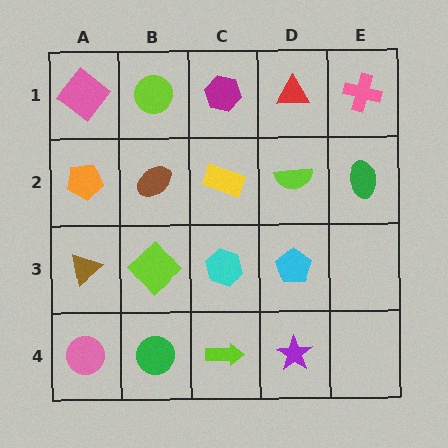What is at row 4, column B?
A green circle.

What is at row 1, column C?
A magenta hexagon.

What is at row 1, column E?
A pink cross.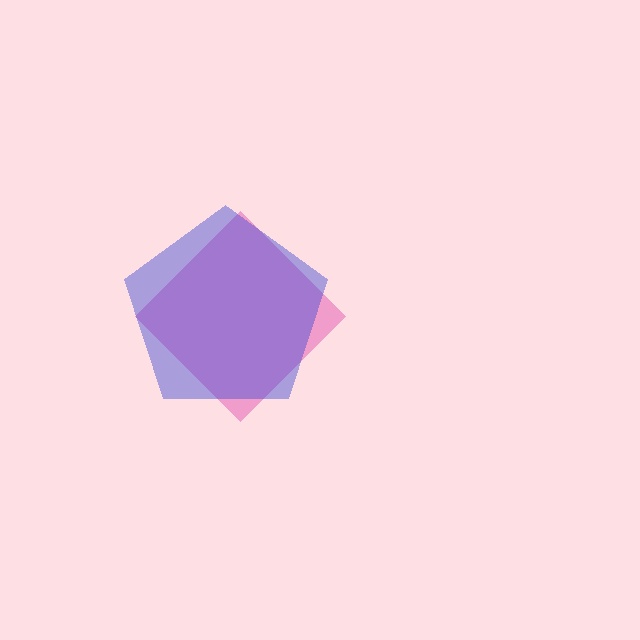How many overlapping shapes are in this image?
There are 2 overlapping shapes in the image.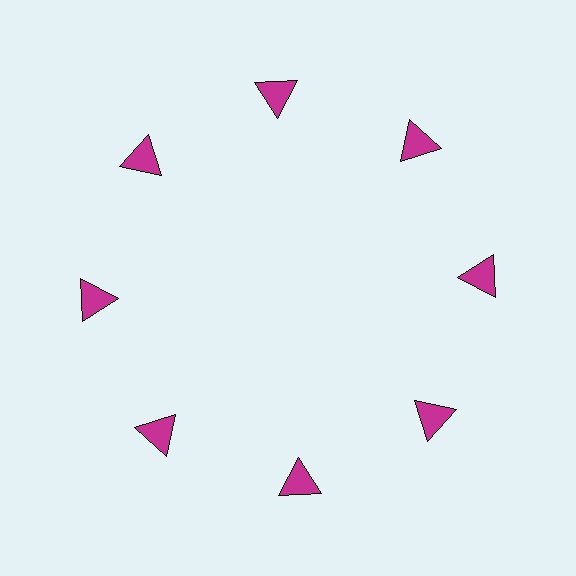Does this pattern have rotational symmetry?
Yes, this pattern has 8-fold rotational symmetry. It looks the same after rotating 45 degrees around the center.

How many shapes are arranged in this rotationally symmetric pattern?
There are 8 shapes, arranged in 8 groups of 1.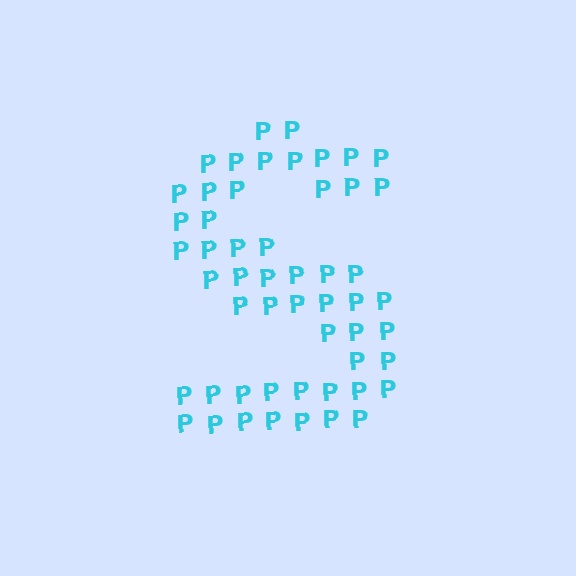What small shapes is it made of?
It is made of small letter P's.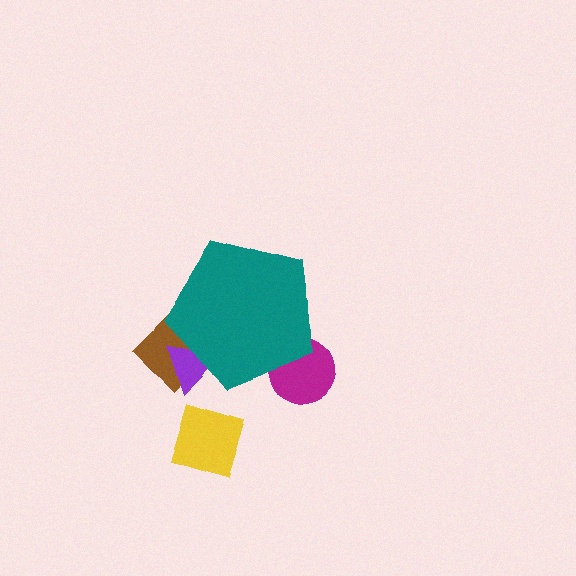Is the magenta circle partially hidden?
Yes, the magenta circle is partially hidden behind the teal pentagon.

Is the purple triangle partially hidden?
Yes, the purple triangle is partially hidden behind the teal pentagon.